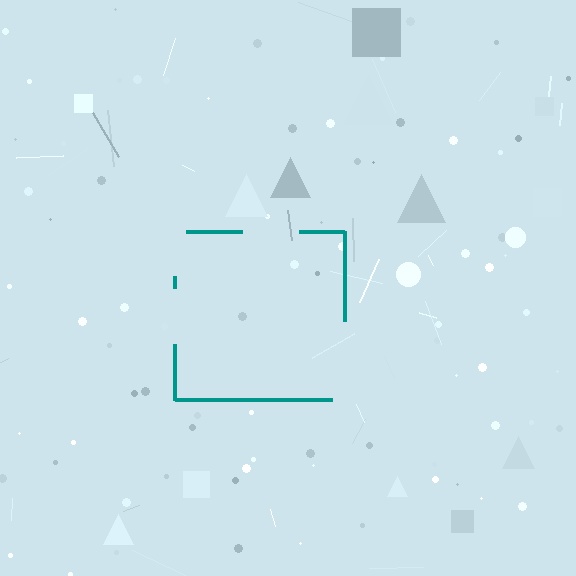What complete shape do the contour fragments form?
The contour fragments form a square.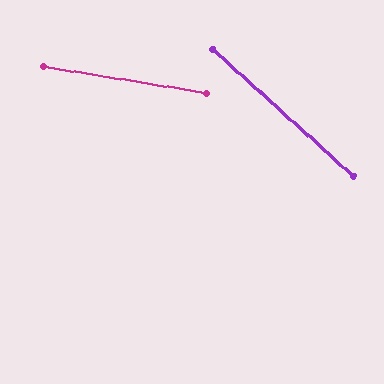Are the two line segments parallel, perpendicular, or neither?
Neither parallel nor perpendicular — they differ by about 32°.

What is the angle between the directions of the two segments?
Approximately 32 degrees.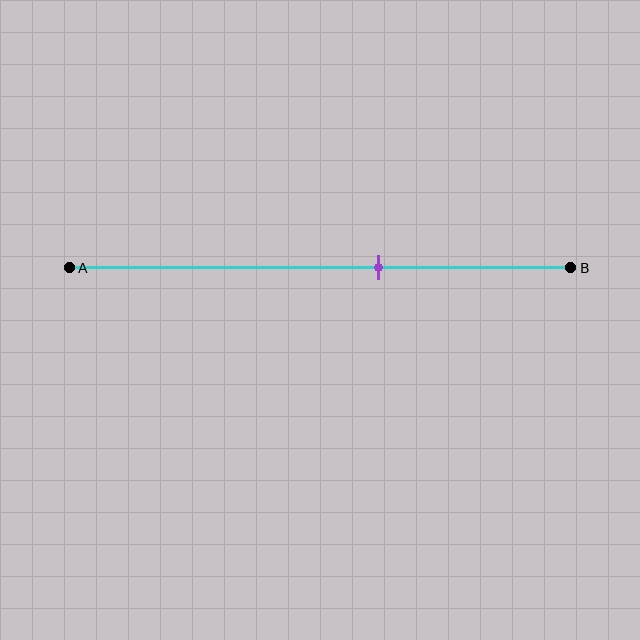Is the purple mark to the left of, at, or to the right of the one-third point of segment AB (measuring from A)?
The purple mark is to the right of the one-third point of segment AB.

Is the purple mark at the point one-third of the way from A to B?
No, the mark is at about 60% from A, not at the 33% one-third point.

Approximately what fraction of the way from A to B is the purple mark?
The purple mark is approximately 60% of the way from A to B.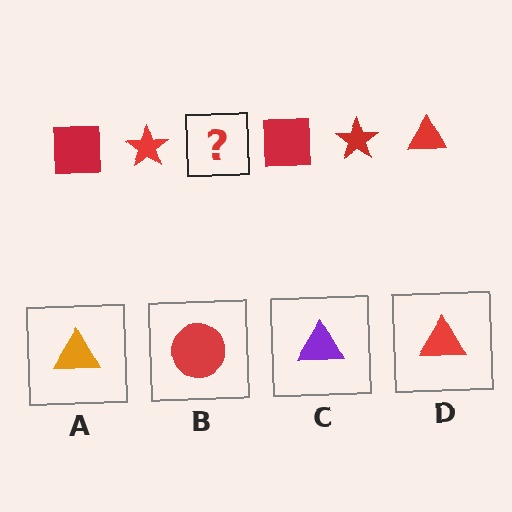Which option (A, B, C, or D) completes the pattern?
D.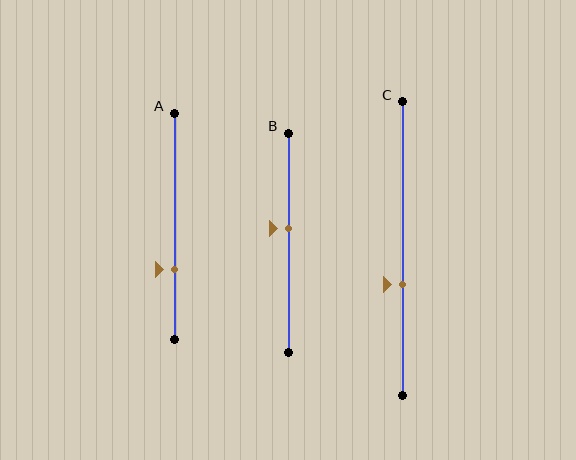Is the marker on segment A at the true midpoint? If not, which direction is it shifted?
No, the marker on segment A is shifted downward by about 19% of the segment length.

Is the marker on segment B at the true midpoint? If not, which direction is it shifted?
No, the marker on segment B is shifted upward by about 6% of the segment length.